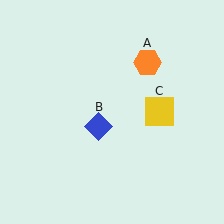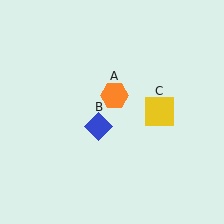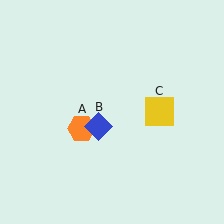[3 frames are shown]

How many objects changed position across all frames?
1 object changed position: orange hexagon (object A).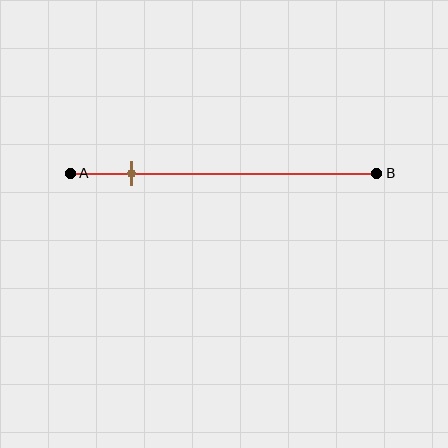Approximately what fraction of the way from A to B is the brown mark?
The brown mark is approximately 20% of the way from A to B.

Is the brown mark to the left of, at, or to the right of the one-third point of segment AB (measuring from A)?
The brown mark is to the left of the one-third point of segment AB.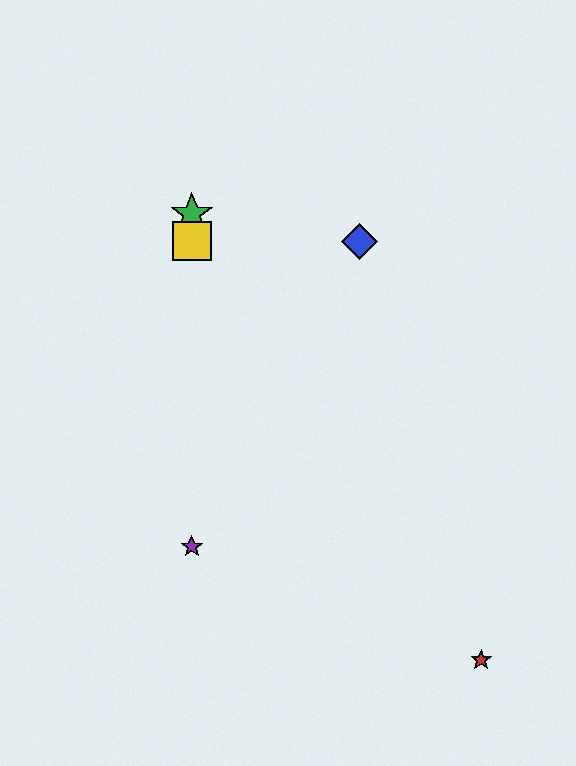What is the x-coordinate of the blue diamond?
The blue diamond is at x≈360.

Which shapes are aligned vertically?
The green star, the yellow square, the purple star are aligned vertically.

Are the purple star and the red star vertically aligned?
No, the purple star is at x≈192 and the red star is at x≈481.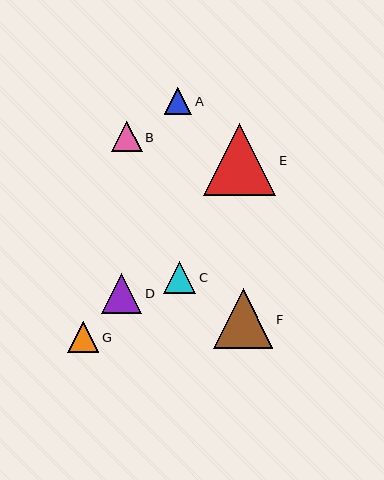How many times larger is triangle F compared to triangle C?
Triangle F is approximately 1.9 times the size of triangle C.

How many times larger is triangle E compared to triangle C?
Triangle E is approximately 2.2 times the size of triangle C.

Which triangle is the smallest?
Triangle A is the smallest with a size of approximately 27 pixels.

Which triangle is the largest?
Triangle E is the largest with a size of approximately 72 pixels.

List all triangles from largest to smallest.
From largest to smallest: E, F, D, C, G, B, A.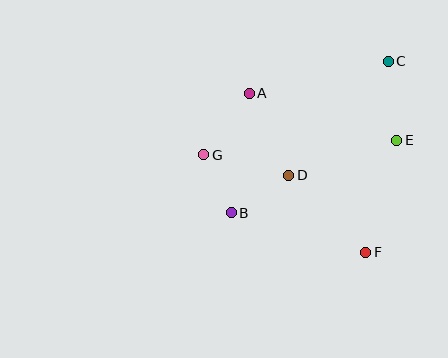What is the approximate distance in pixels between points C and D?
The distance between C and D is approximately 151 pixels.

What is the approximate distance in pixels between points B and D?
The distance between B and D is approximately 69 pixels.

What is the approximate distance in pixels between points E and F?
The distance between E and F is approximately 116 pixels.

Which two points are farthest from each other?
Points B and C are farthest from each other.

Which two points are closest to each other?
Points B and G are closest to each other.